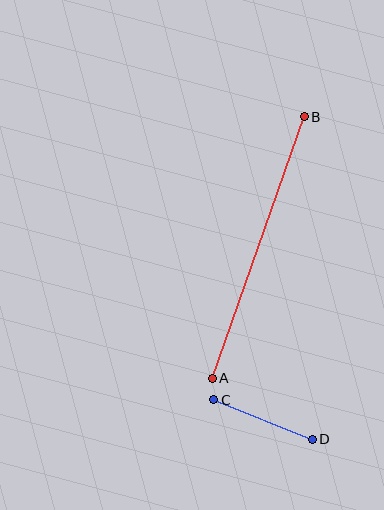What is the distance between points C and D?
The distance is approximately 106 pixels.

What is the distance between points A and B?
The distance is approximately 277 pixels.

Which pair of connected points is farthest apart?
Points A and B are farthest apart.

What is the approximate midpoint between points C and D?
The midpoint is at approximately (263, 419) pixels.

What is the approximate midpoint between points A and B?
The midpoint is at approximately (258, 248) pixels.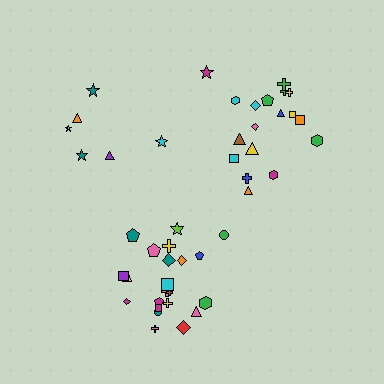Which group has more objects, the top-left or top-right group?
The top-right group.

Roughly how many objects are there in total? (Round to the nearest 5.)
Roughly 45 objects in total.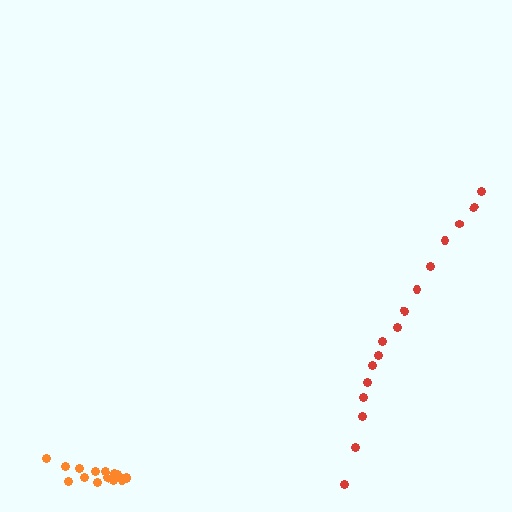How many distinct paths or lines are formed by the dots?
There are 2 distinct paths.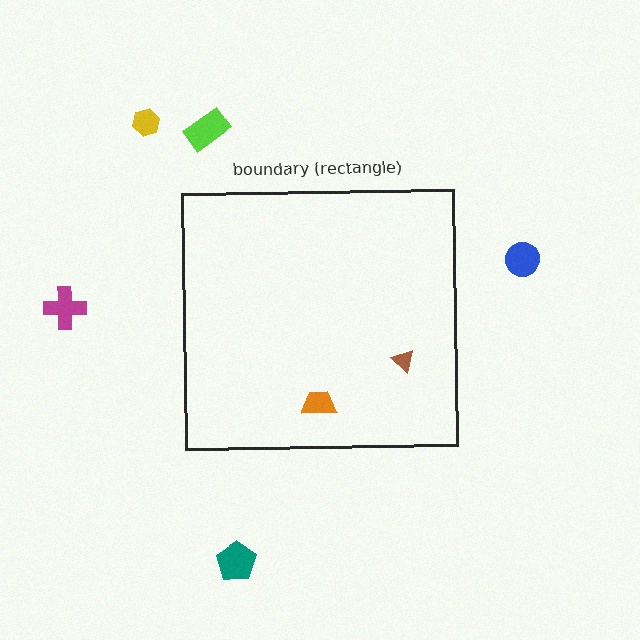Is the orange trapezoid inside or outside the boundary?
Inside.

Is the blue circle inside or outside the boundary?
Outside.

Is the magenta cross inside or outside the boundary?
Outside.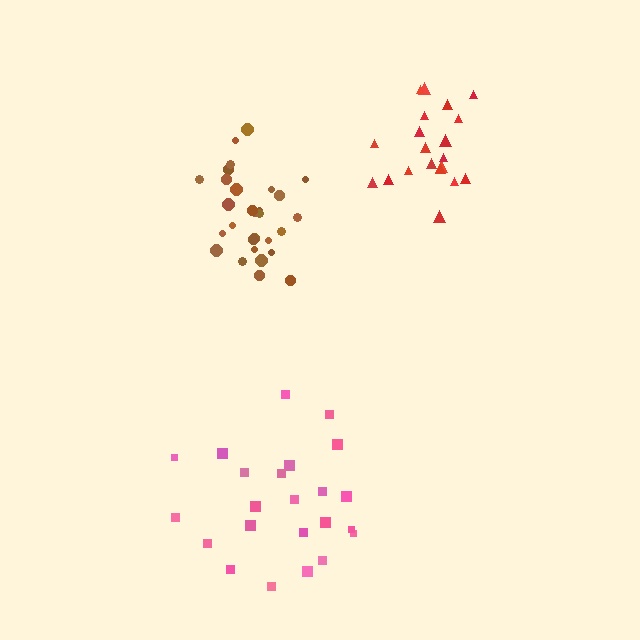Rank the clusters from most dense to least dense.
brown, red, pink.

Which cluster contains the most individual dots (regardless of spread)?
Brown (29).